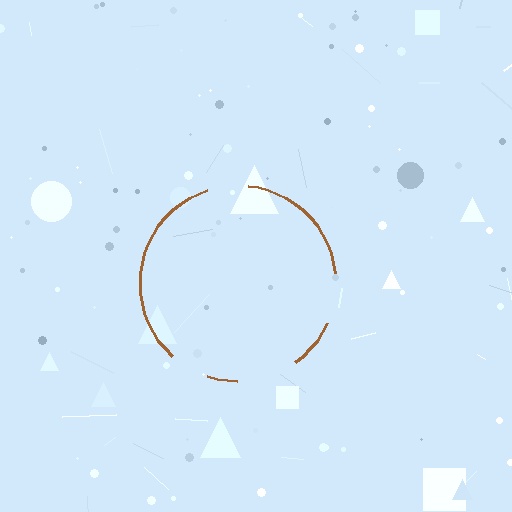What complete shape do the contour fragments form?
The contour fragments form a circle.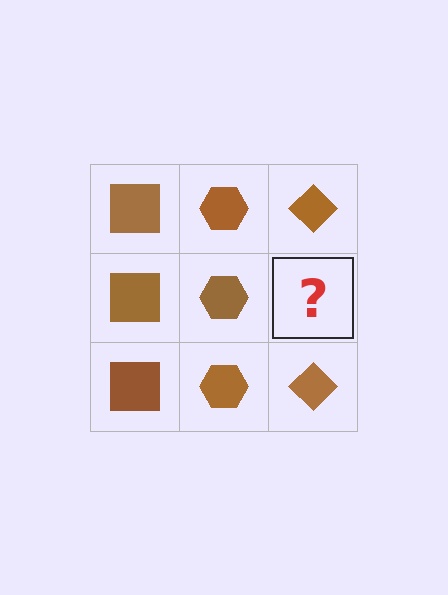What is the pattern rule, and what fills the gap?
The rule is that each column has a consistent shape. The gap should be filled with a brown diamond.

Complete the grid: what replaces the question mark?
The question mark should be replaced with a brown diamond.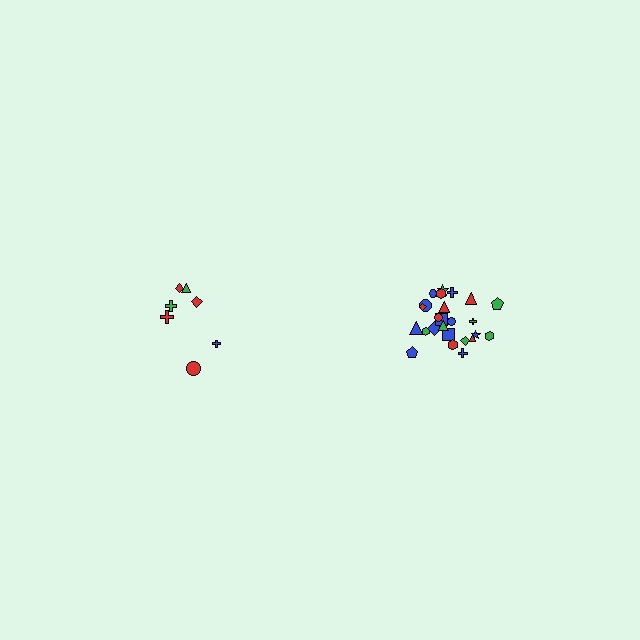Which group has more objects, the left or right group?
The right group.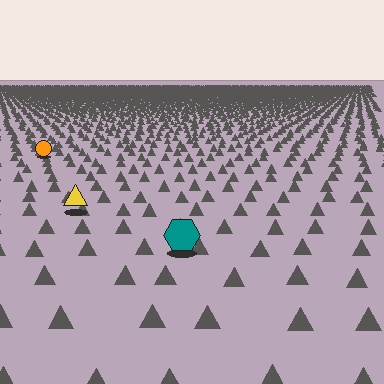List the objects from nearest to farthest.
From nearest to farthest: the teal hexagon, the yellow triangle, the orange circle.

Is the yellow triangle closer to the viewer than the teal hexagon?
No. The teal hexagon is closer — you can tell from the texture gradient: the ground texture is coarser near it.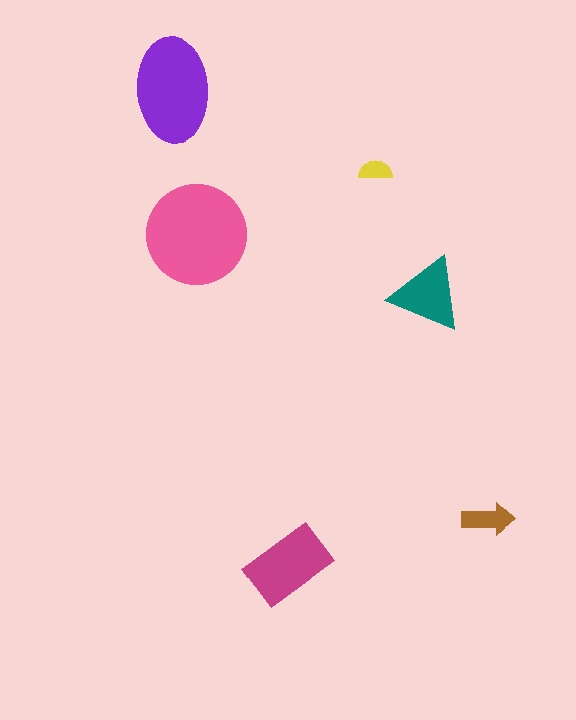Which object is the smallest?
The yellow semicircle.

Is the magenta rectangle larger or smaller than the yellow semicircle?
Larger.